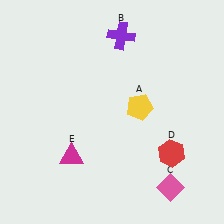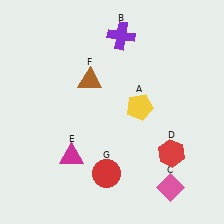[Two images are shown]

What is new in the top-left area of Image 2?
A brown triangle (F) was added in the top-left area of Image 2.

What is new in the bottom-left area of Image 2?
A red circle (G) was added in the bottom-left area of Image 2.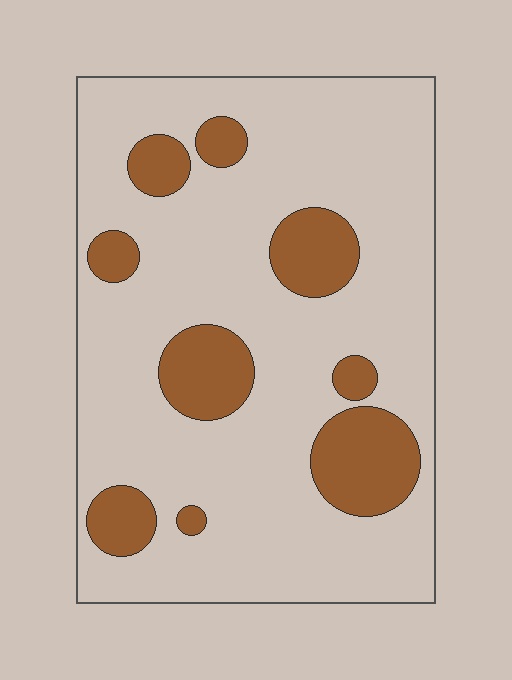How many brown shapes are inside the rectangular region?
9.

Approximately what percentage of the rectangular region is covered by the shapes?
Approximately 20%.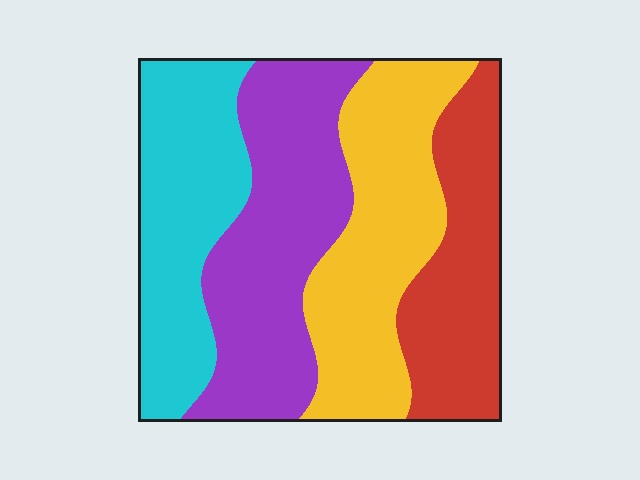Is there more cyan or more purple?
Purple.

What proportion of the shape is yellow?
Yellow takes up between a sixth and a third of the shape.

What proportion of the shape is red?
Red covers about 20% of the shape.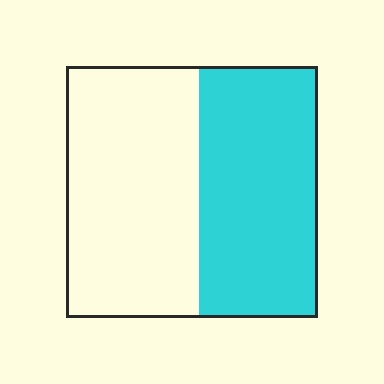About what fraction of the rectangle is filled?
About one half (1/2).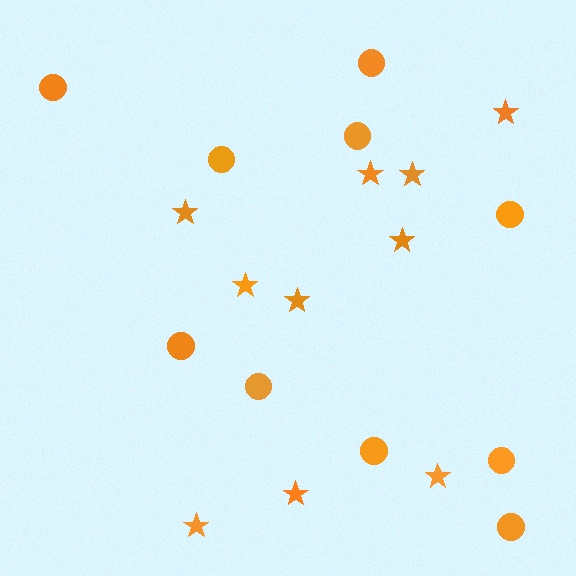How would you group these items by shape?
There are 2 groups: one group of circles (10) and one group of stars (10).